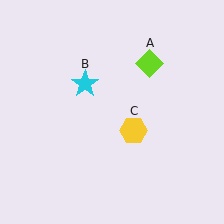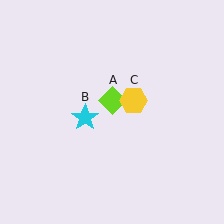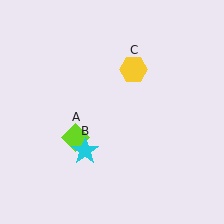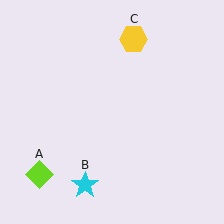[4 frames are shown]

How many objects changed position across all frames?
3 objects changed position: lime diamond (object A), cyan star (object B), yellow hexagon (object C).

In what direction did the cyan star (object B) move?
The cyan star (object B) moved down.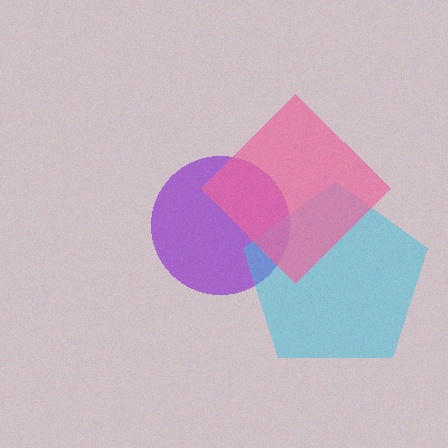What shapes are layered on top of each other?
The layered shapes are: a purple circle, a cyan pentagon, a pink diamond.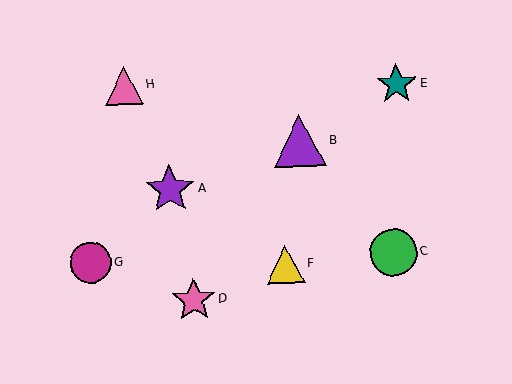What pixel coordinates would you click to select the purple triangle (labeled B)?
Click at (299, 141) to select the purple triangle B.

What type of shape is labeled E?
Shape E is a teal star.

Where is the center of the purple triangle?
The center of the purple triangle is at (299, 141).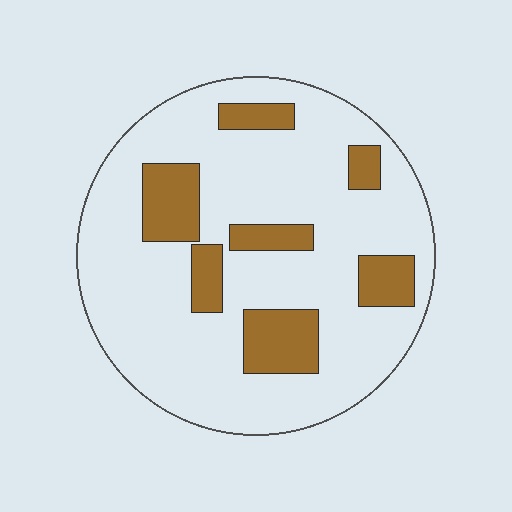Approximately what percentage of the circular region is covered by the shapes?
Approximately 20%.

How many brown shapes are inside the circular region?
7.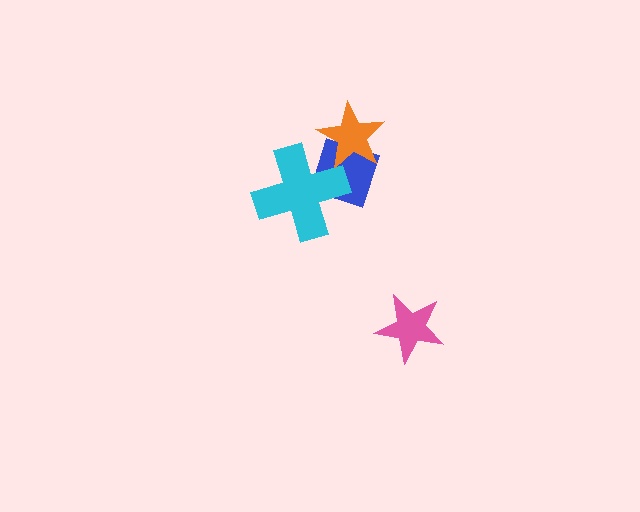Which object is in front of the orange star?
The cyan cross is in front of the orange star.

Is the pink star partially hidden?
No, no other shape covers it.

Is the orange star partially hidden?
Yes, it is partially covered by another shape.